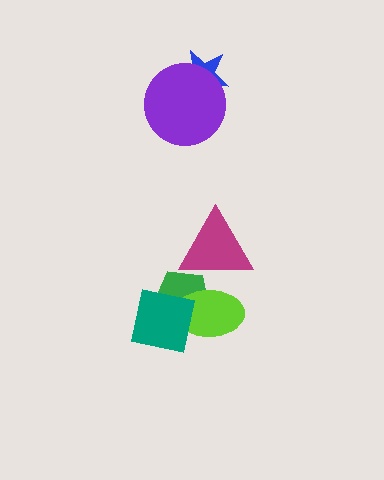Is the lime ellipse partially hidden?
Yes, it is partially covered by another shape.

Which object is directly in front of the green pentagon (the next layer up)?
The magenta triangle is directly in front of the green pentagon.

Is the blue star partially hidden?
Yes, it is partially covered by another shape.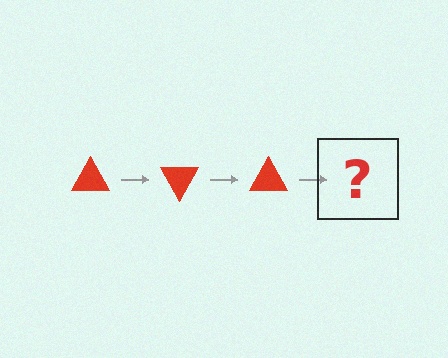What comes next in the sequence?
The next element should be a red triangle rotated 180 degrees.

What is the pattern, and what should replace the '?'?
The pattern is that the triangle rotates 60 degrees each step. The '?' should be a red triangle rotated 180 degrees.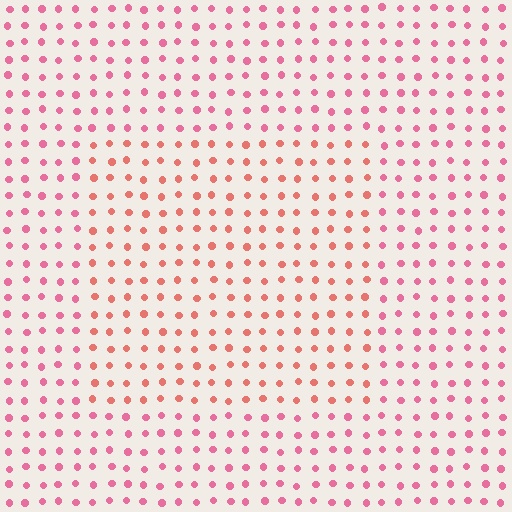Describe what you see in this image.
The image is filled with small pink elements in a uniform arrangement. A rectangle-shaped region is visible where the elements are tinted to a slightly different hue, forming a subtle color boundary.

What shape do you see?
I see a rectangle.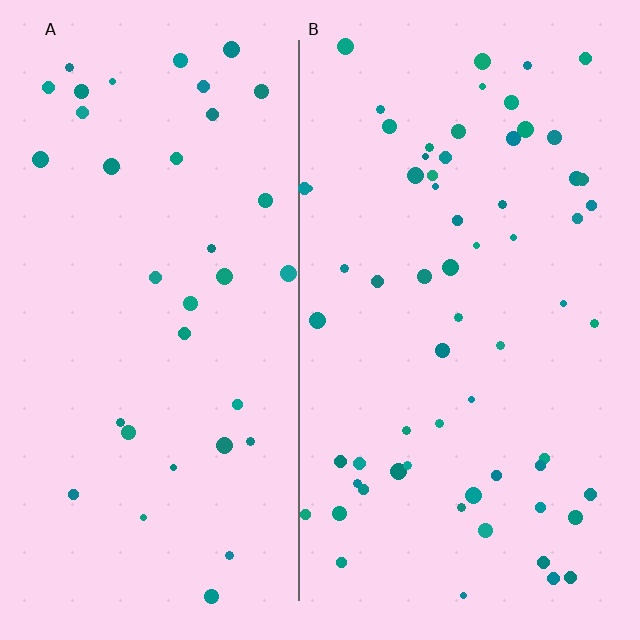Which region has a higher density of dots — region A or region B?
B (the right).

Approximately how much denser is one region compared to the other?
Approximately 1.8× — region B over region A.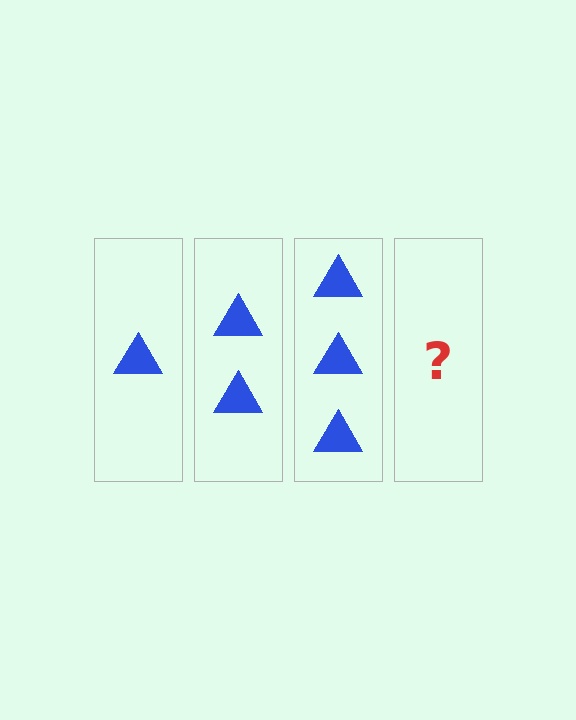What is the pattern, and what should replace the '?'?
The pattern is that each step adds one more triangle. The '?' should be 4 triangles.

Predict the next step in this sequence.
The next step is 4 triangles.